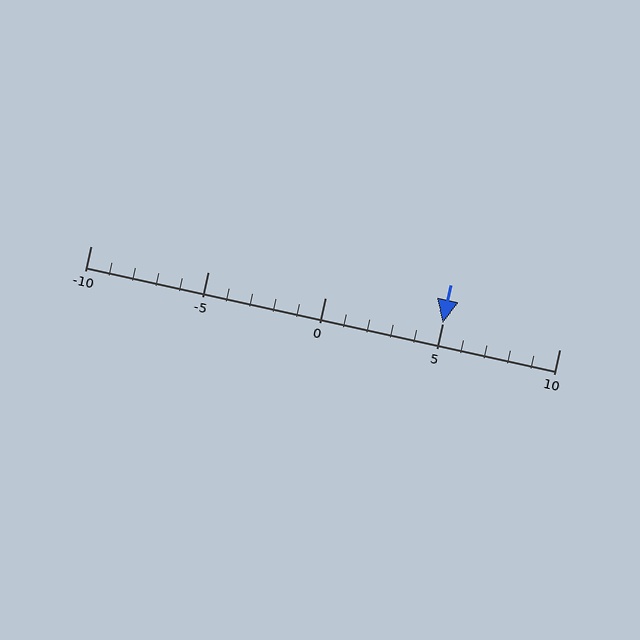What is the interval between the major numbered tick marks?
The major tick marks are spaced 5 units apart.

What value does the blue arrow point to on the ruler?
The blue arrow points to approximately 5.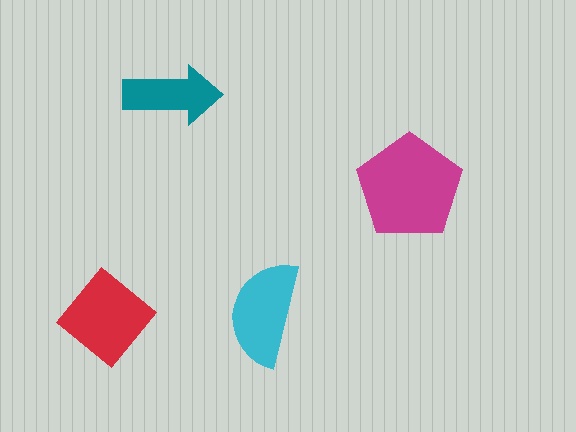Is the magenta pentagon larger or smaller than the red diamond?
Larger.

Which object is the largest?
The magenta pentagon.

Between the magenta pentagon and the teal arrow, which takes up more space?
The magenta pentagon.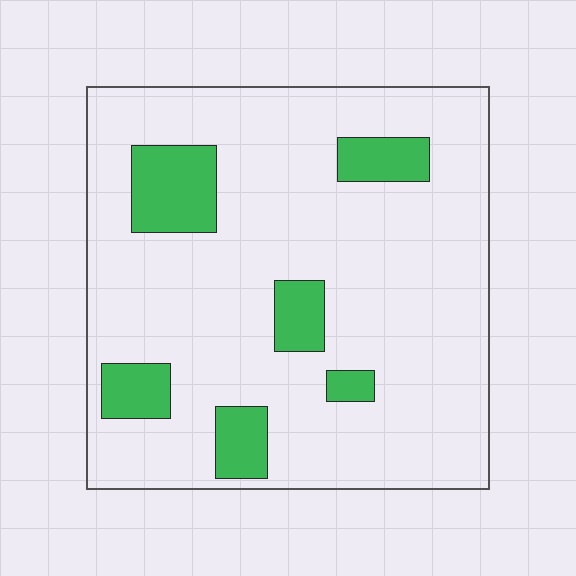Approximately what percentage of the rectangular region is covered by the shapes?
Approximately 15%.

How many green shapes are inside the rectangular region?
6.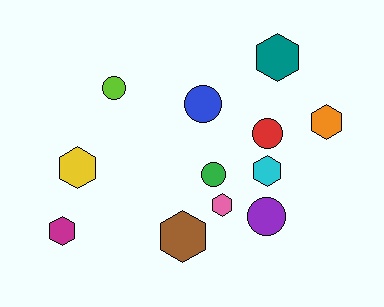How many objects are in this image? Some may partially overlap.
There are 12 objects.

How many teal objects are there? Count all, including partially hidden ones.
There is 1 teal object.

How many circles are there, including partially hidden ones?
There are 5 circles.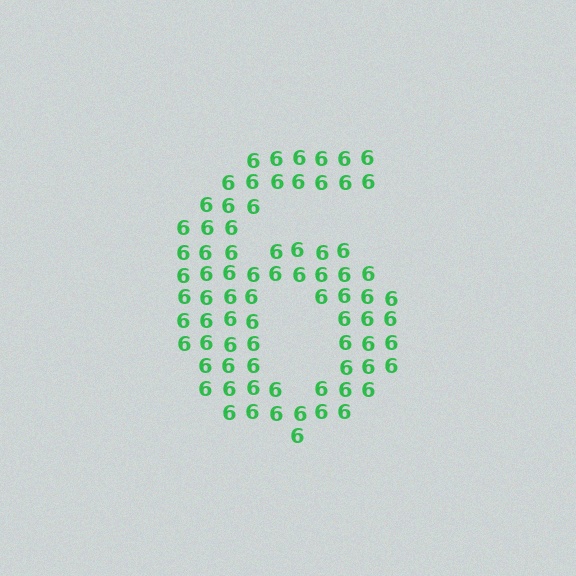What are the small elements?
The small elements are digit 6's.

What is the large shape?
The large shape is the digit 6.